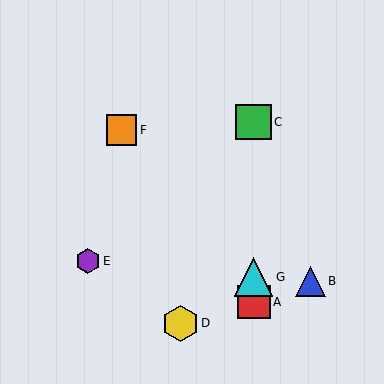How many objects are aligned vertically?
3 objects (A, C, G) are aligned vertically.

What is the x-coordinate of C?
Object C is at x≈254.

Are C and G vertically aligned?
Yes, both are at x≈254.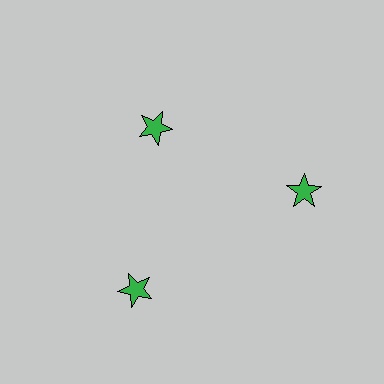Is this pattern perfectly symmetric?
No. The 3 green stars are arranged in a ring, but one element near the 11 o'clock position is pulled inward toward the center, breaking the 3-fold rotational symmetry.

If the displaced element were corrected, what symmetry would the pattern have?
It would have 3-fold rotational symmetry — the pattern would map onto itself every 120 degrees.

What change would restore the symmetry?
The symmetry would be restored by moving it outward, back onto the ring so that all 3 stars sit at equal angles and equal distance from the center.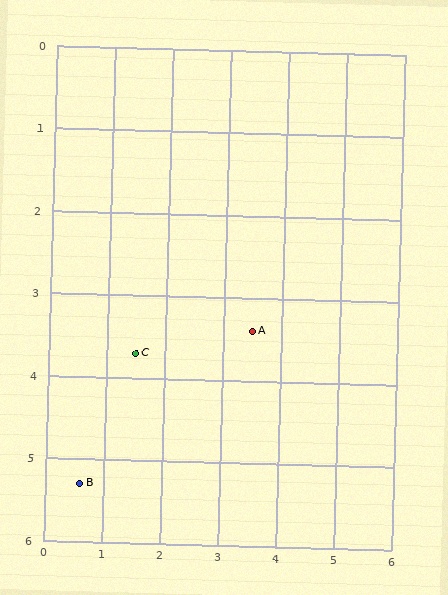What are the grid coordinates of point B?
Point B is at approximately (0.6, 5.3).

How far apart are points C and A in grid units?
Points C and A are about 2.0 grid units apart.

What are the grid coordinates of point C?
Point C is at approximately (1.5, 3.7).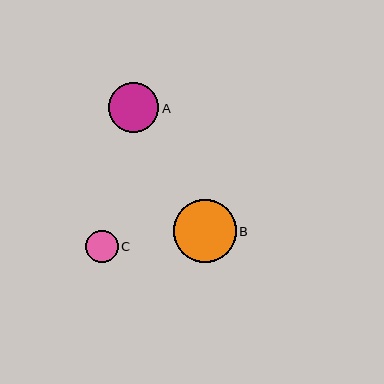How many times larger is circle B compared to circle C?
Circle B is approximately 1.9 times the size of circle C.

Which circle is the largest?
Circle B is the largest with a size of approximately 63 pixels.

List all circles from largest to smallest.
From largest to smallest: B, A, C.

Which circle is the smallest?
Circle C is the smallest with a size of approximately 33 pixels.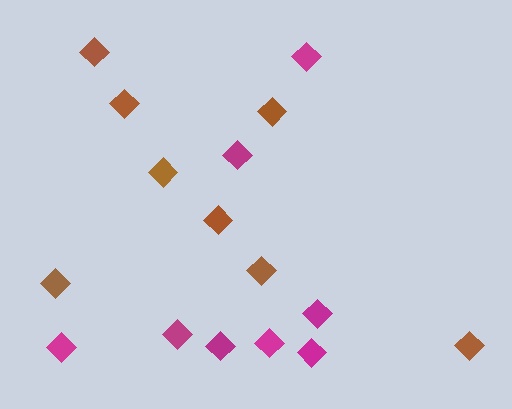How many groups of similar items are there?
There are 2 groups: one group of brown diamonds (8) and one group of magenta diamonds (8).